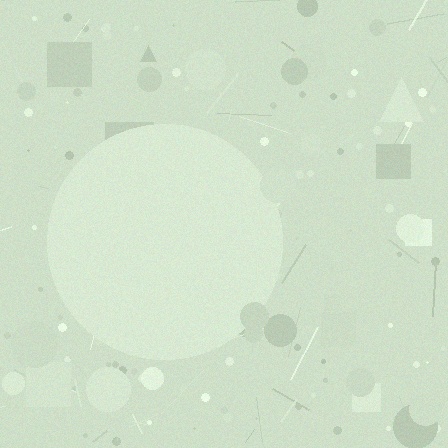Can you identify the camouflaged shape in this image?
The camouflaged shape is a circle.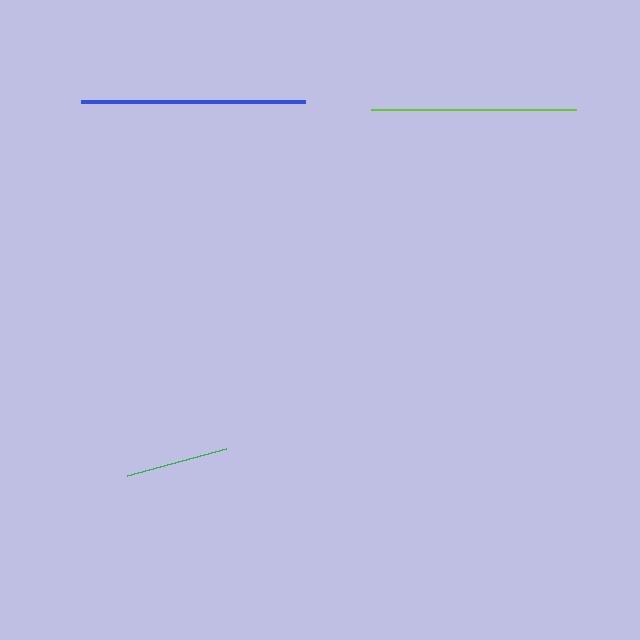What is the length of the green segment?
The green segment is approximately 103 pixels long.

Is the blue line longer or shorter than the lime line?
The blue line is longer than the lime line.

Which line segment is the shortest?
The green line is the shortest at approximately 103 pixels.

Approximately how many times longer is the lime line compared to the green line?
The lime line is approximately 2.0 times the length of the green line.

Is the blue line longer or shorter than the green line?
The blue line is longer than the green line.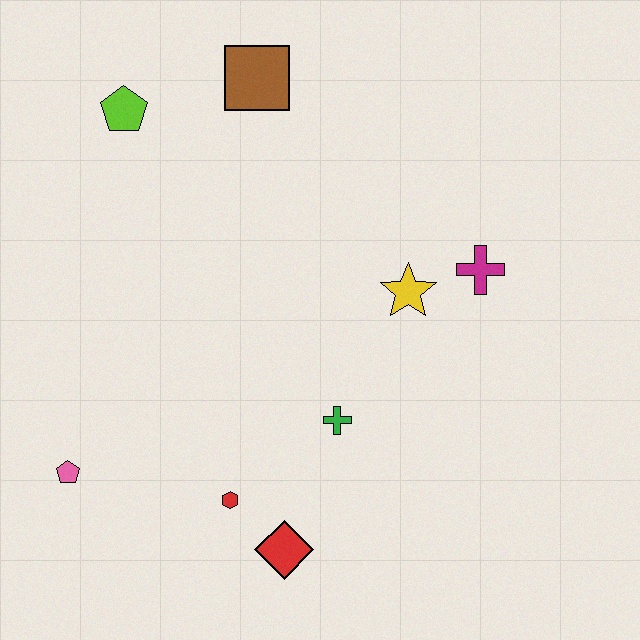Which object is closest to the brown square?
The lime pentagon is closest to the brown square.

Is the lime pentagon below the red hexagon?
No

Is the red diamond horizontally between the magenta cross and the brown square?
Yes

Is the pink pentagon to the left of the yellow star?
Yes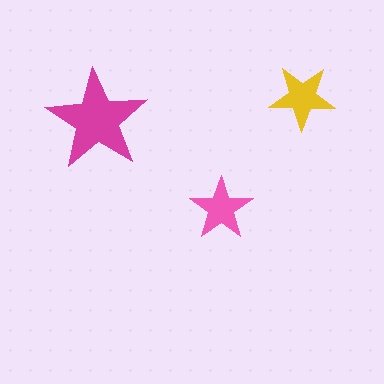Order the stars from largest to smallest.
the magenta one, the yellow one, the pink one.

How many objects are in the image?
There are 3 objects in the image.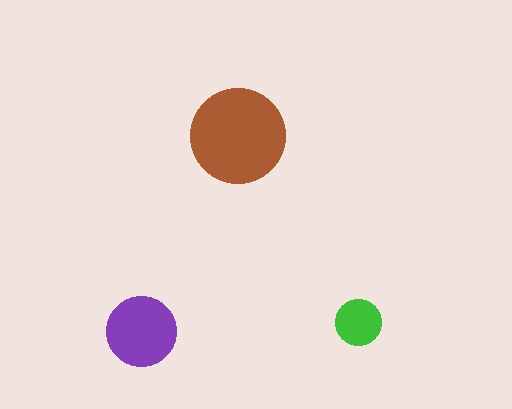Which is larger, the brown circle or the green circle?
The brown one.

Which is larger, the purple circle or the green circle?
The purple one.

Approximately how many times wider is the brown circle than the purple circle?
About 1.5 times wider.